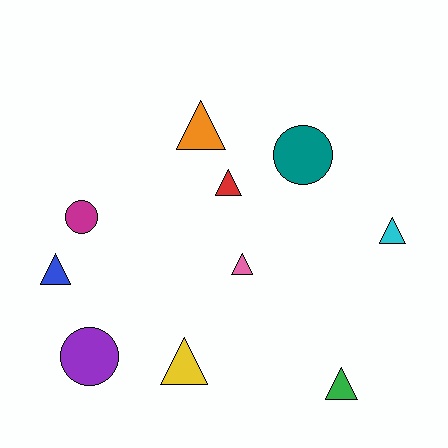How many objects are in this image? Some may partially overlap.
There are 10 objects.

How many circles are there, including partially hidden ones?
There are 3 circles.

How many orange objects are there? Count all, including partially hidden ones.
There is 1 orange object.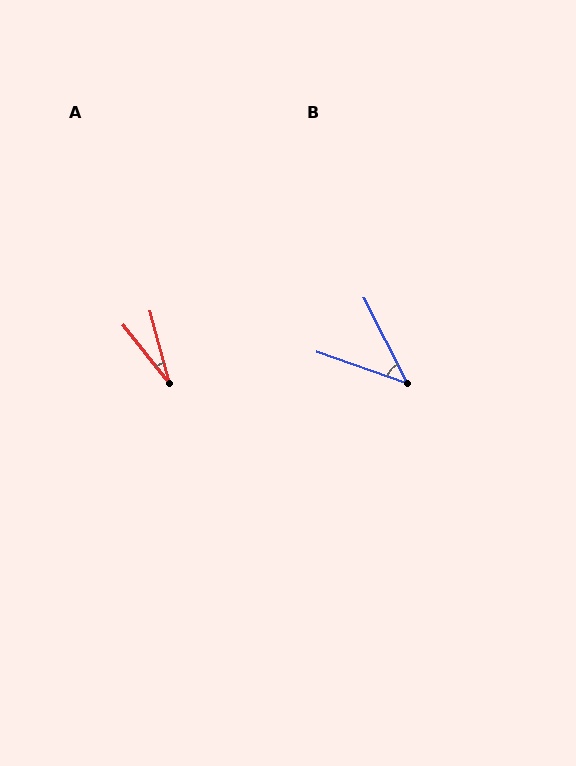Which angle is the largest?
B, at approximately 44 degrees.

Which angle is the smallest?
A, at approximately 24 degrees.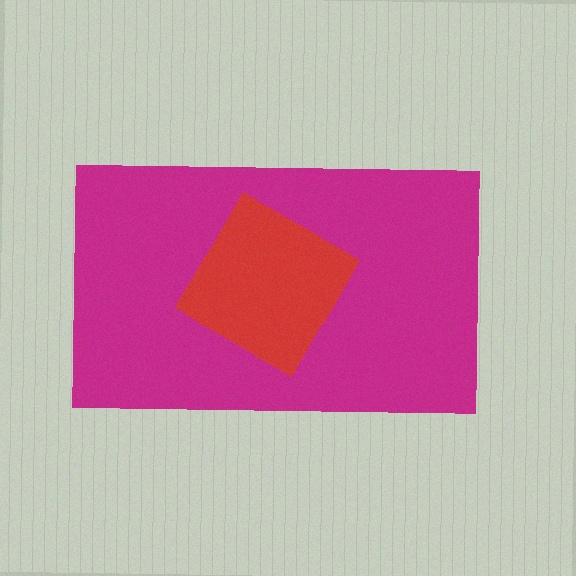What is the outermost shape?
The magenta rectangle.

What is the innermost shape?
The red square.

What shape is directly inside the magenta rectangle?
The red square.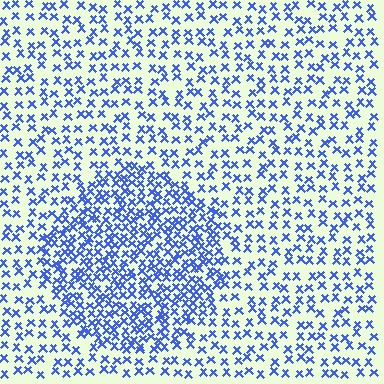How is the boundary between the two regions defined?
The boundary is defined by a change in element density (approximately 2.0x ratio). All elements are the same color, size, and shape.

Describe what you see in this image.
The image contains small blue elements arranged at two different densities. A circle-shaped region is visible where the elements are more densely packed than the surrounding area.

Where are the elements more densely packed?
The elements are more densely packed inside the circle boundary.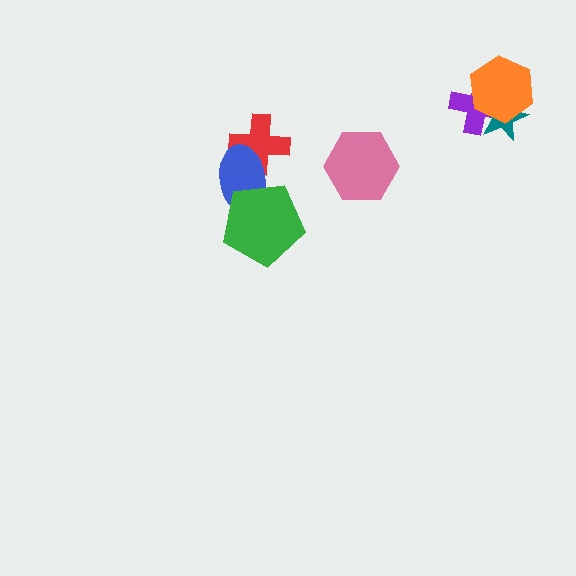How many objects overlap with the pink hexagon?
0 objects overlap with the pink hexagon.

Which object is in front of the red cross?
The blue ellipse is in front of the red cross.